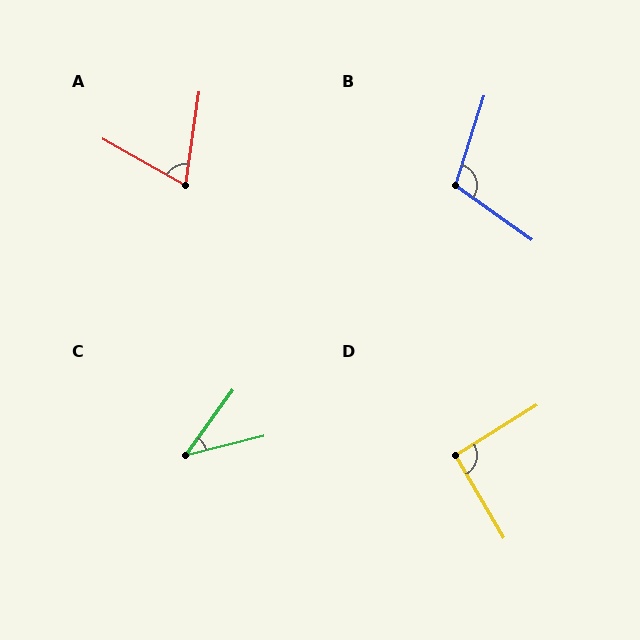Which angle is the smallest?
C, at approximately 40 degrees.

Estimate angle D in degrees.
Approximately 91 degrees.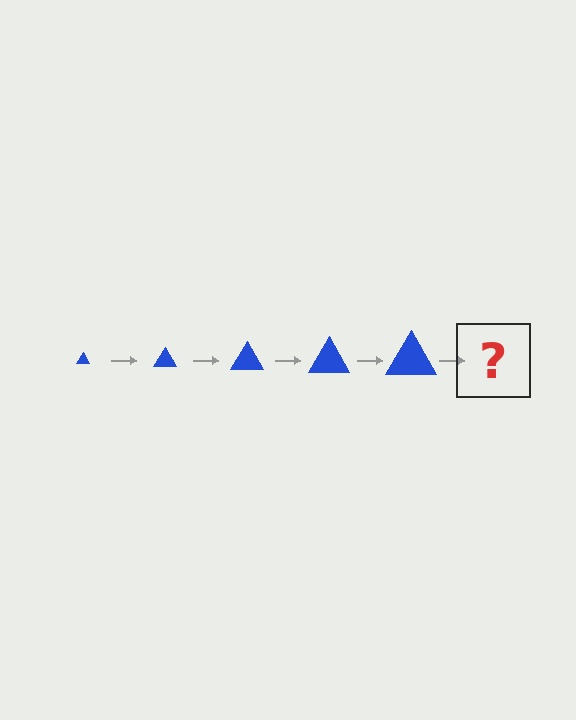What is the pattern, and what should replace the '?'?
The pattern is that the triangle gets progressively larger each step. The '?' should be a blue triangle, larger than the previous one.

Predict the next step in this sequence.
The next step is a blue triangle, larger than the previous one.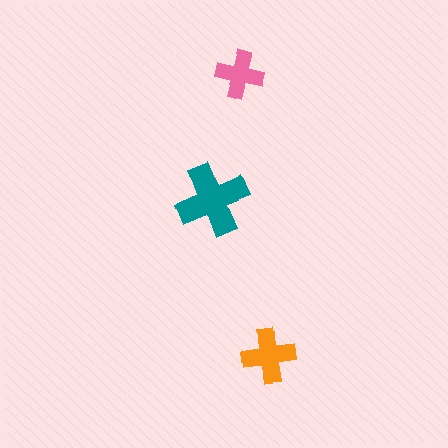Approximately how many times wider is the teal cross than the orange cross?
About 1.5 times wider.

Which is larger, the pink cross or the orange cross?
The orange one.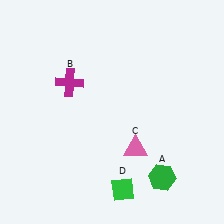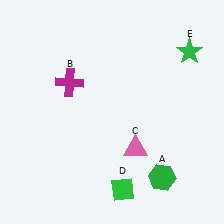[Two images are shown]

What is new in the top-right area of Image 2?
A green star (E) was added in the top-right area of Image 2.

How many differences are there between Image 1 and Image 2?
There is 1 difference between the two images.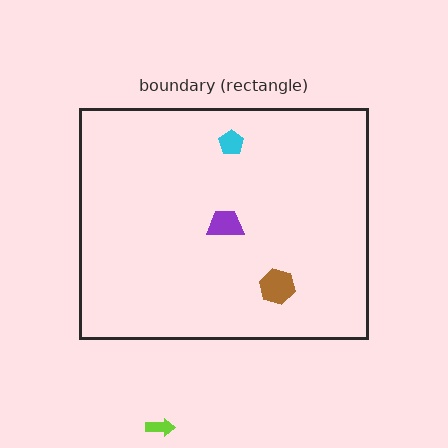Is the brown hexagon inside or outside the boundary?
Inside.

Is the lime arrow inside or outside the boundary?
Outside.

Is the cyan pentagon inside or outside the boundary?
Inside.